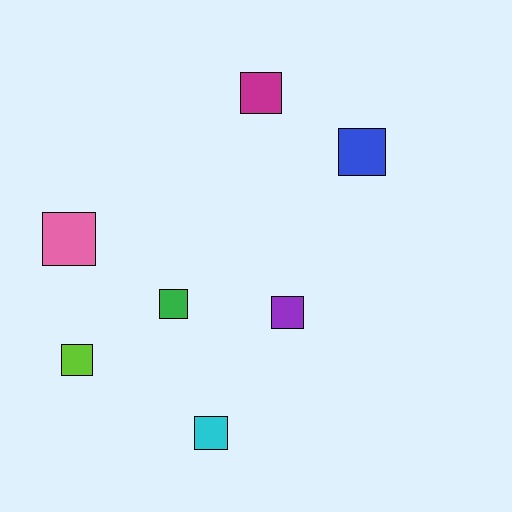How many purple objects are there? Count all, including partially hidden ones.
There is 1 purple object.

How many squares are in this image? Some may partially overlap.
There are 7 squares.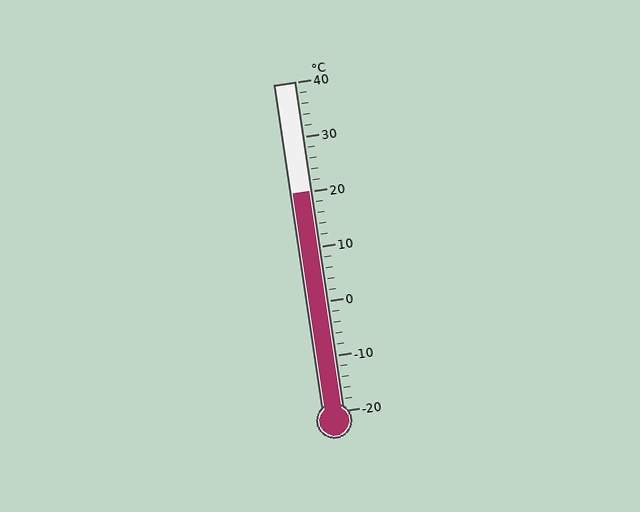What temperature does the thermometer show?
The thermometer shows approximately 20°C.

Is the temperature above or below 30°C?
The temperature is below 30°C.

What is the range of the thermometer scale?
The thermometer scale ranges from -20°C to 40°C.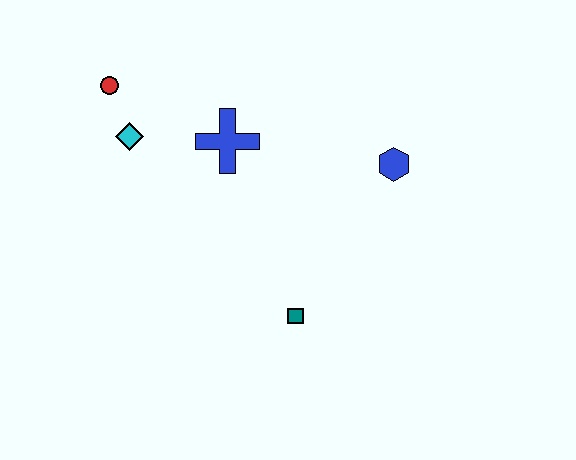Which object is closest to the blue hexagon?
The blue cross is closest to the blue hexagon.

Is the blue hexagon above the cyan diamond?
No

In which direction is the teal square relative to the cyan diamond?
The teal square is below the cyan diamond.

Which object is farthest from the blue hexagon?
The red circle is farthest from the blue hexagon.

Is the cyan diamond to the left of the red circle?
No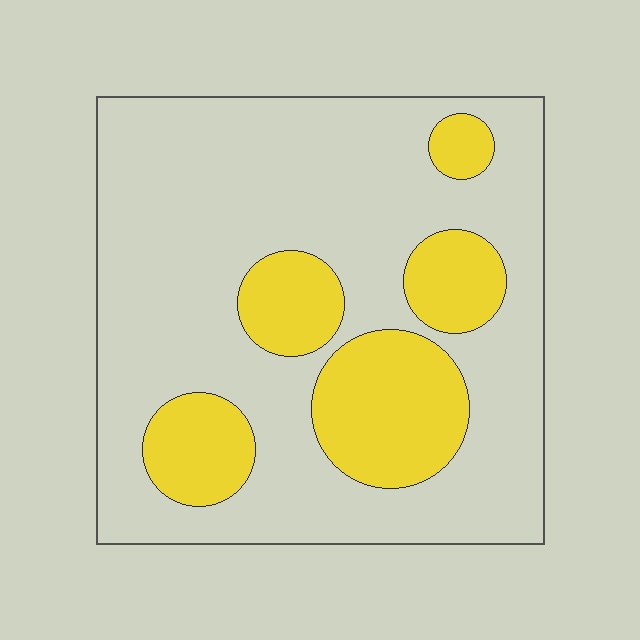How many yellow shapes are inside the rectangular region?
5.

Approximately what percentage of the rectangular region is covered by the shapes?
Approximately 25%.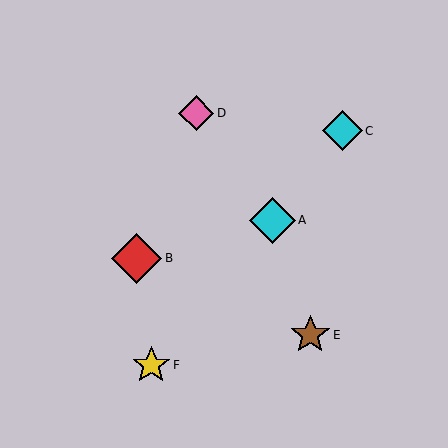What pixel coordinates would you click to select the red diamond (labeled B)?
Click at (137, 258) to select the red diamond B.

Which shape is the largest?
The red diamond (labeled B) is the largest.